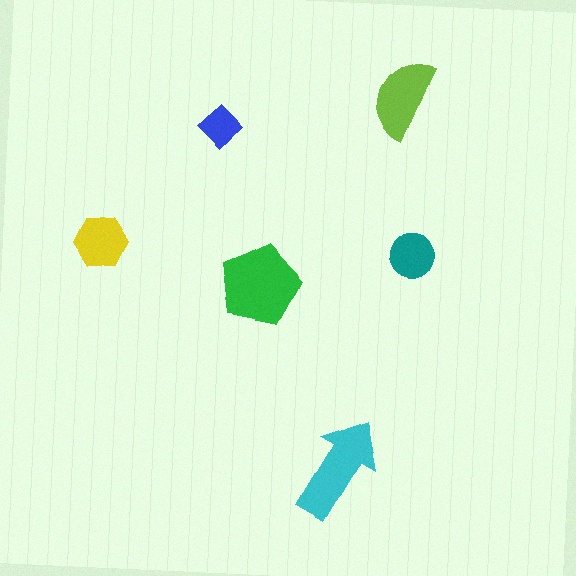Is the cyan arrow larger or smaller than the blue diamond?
Larger.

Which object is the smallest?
The blue diamond.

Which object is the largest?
The green pentagon.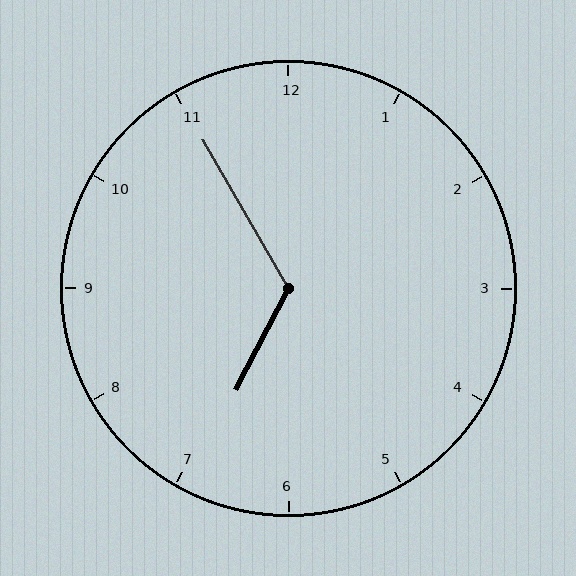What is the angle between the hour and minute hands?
Approximately 122 degrees.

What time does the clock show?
6:55.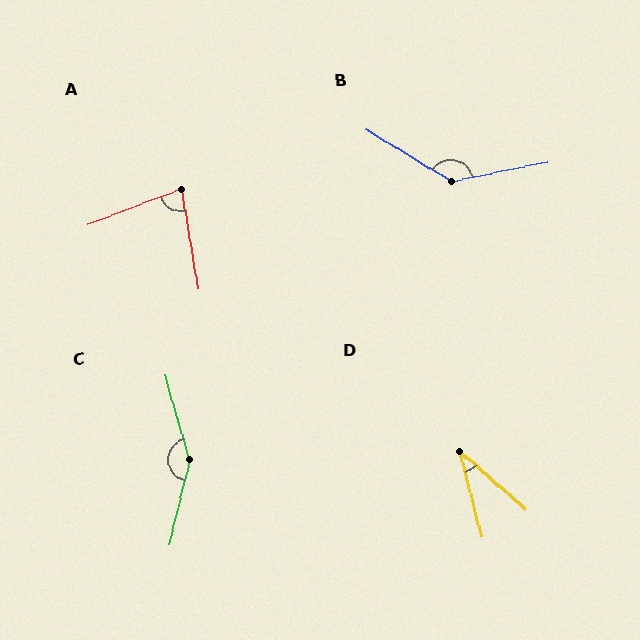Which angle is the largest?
C, at approximately 150 degrees.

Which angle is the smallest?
D, at approximately 34 degrees.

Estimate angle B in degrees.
Approximately 137 degrees.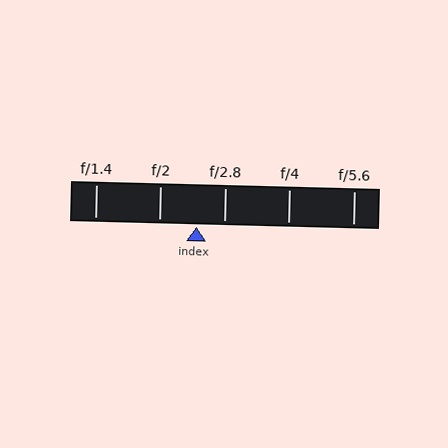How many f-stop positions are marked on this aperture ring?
There are 5 f-stop positions marked.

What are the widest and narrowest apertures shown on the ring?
The widest aperture shown is f/1.4 and the narrowest is f/5.6.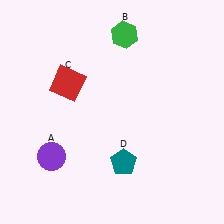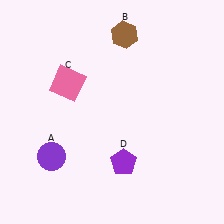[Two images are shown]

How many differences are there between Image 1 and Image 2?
There are 3 differences between the two images.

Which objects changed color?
B changed from green to brown. C changed from red to pink. D changed from teal to purple.